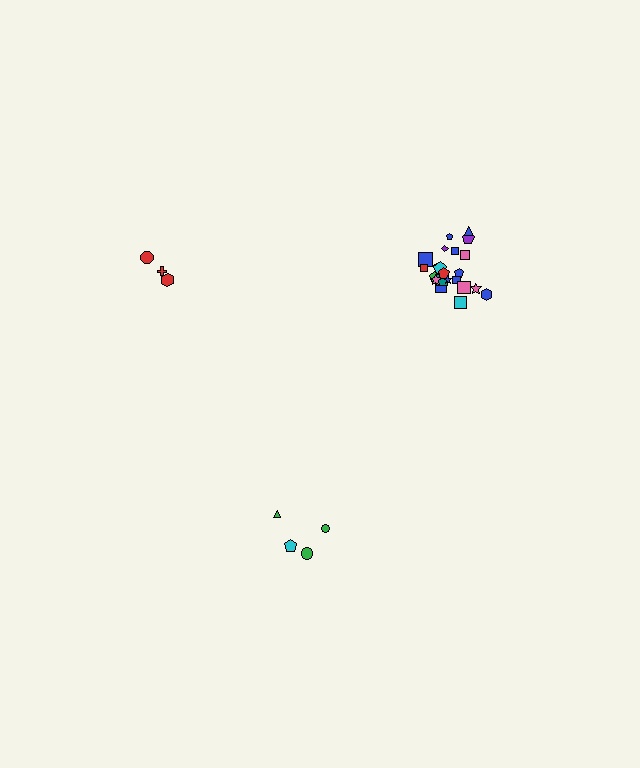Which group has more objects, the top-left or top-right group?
The top-right group.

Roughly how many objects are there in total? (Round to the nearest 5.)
Roughly 30 objects in total.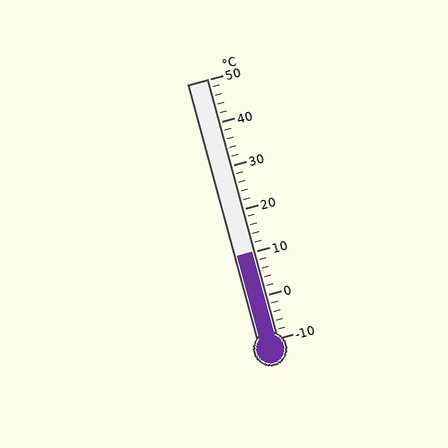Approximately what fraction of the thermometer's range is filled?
The thermometer is filled to approximately 35% of its range.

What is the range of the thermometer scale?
The thermometer scale ranges from -10°C to 50°C.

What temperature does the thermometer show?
The thermometer shows approximately 10°C.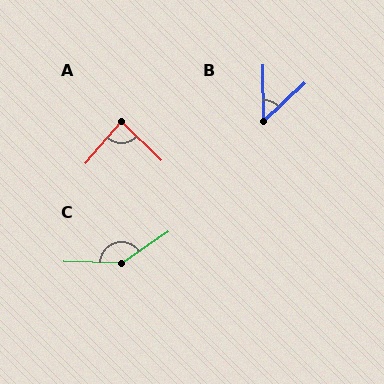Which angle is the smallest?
B, at approximately 48 degrees.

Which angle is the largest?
C, at approximately 144 degrees.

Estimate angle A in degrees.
Approximately 87 degrees.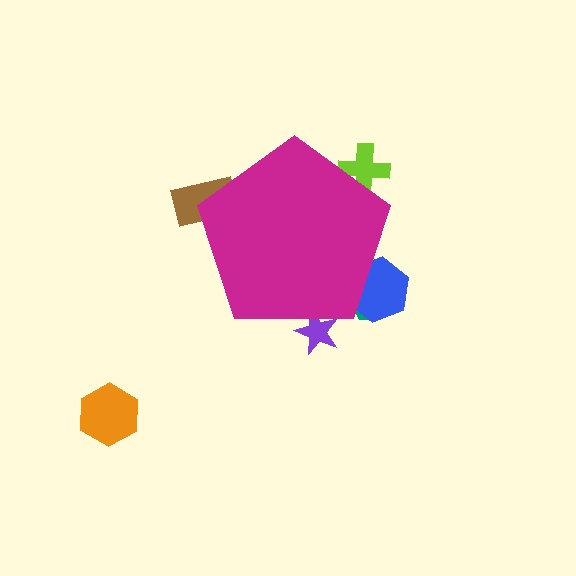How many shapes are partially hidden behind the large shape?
5 shapes are partially hidden.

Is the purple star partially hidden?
Yes, the purple star is partially hidden behind the magenta pentagon.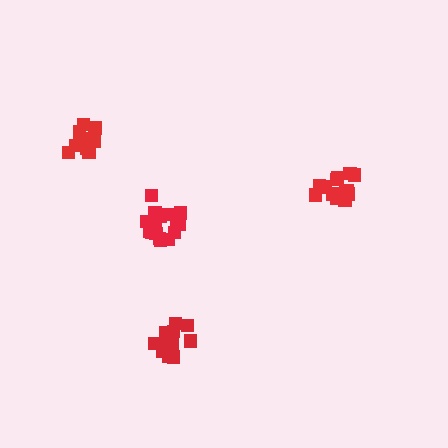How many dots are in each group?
Group 1: 17 dots, Group 2: 12 dots, Group 3: 14 dots, Group 4: 16 dots (59 total).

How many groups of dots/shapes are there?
There are 4 groups.